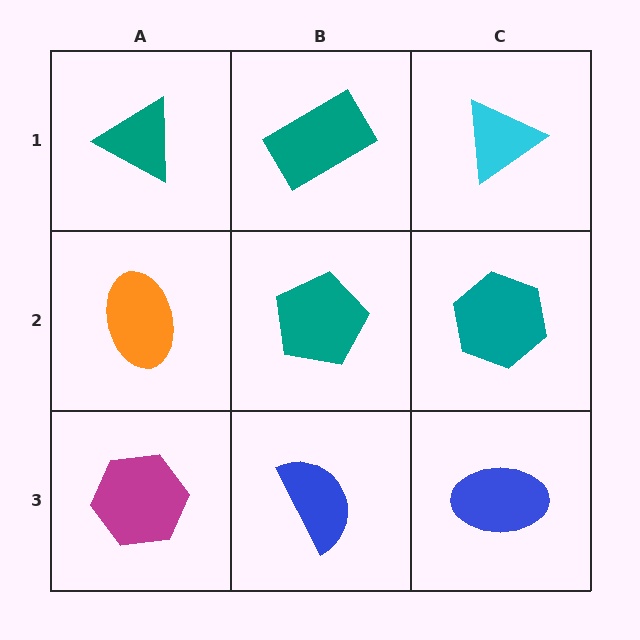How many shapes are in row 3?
3 shapes.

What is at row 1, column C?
A cyan triangle.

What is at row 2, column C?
A teal hexagon.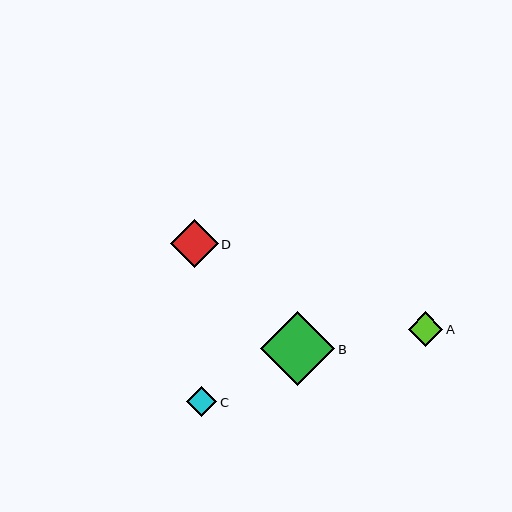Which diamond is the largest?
Diamond B is the largest with a size of approximately 74 pixels.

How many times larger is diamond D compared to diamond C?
Diamond D is approximately 1.6 times the size of diamond C.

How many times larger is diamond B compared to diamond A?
Diamond B is approximately 2.1 times the size of diamond A.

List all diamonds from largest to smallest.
From largest to smallest: B, D, A, C.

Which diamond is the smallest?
Diamond C is the smallest with a size of approximately 30 pixels.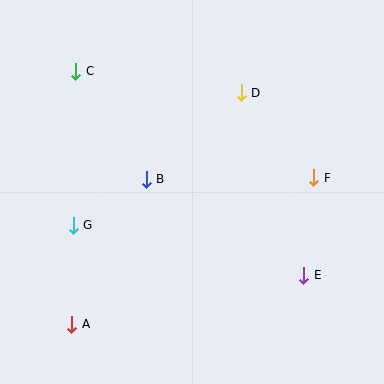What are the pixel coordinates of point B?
Point B is at (146, 179).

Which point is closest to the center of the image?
Point B at (146, 179) is closest to the center.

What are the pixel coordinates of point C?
Point C is at (76, 71).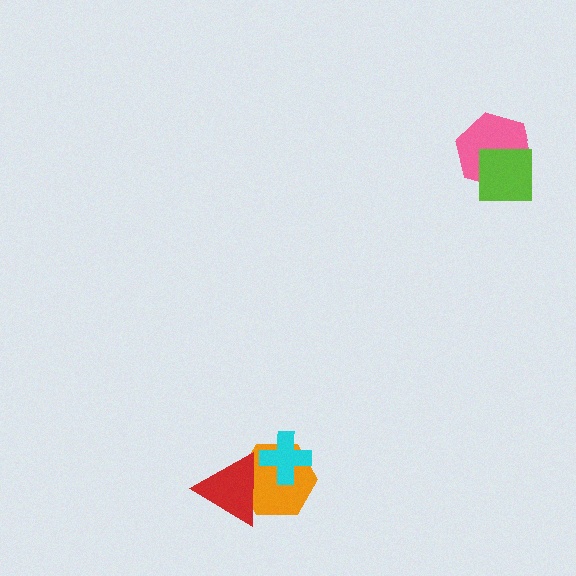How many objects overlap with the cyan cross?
1 object overlaps with the cyan cross.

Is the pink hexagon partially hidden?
Yes, it is partially covered by another shape.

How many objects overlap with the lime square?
1 object overlaps with the lime square.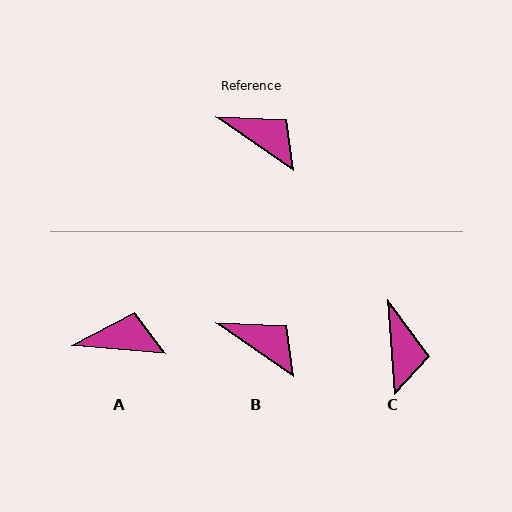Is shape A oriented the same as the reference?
No, it is off by about 30 degrees.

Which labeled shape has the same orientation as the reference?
B.